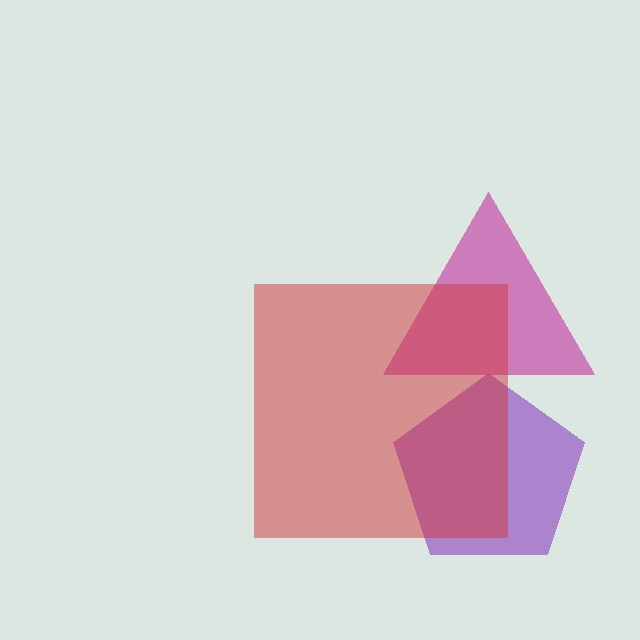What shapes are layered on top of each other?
The layered shapes are: a purple pentagon, a magenta triangle, a red square.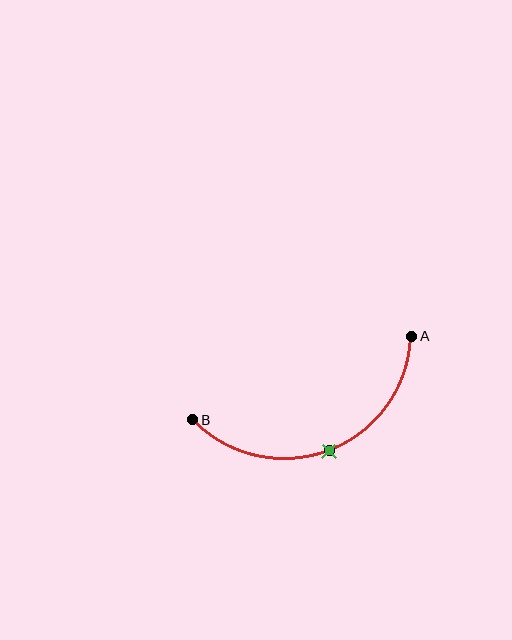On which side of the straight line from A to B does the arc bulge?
The arc bulges below the straight line connecting A and B.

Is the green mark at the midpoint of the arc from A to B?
Yes. The green mark lies on the arc at equal arc-length from both A and B — it is the arc midpoint.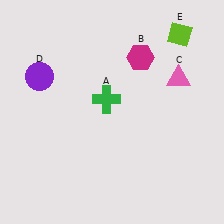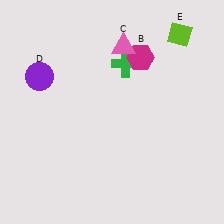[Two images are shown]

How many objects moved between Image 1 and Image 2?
2 objects moved between the two images.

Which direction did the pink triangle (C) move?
The pink triangle (C) moved left.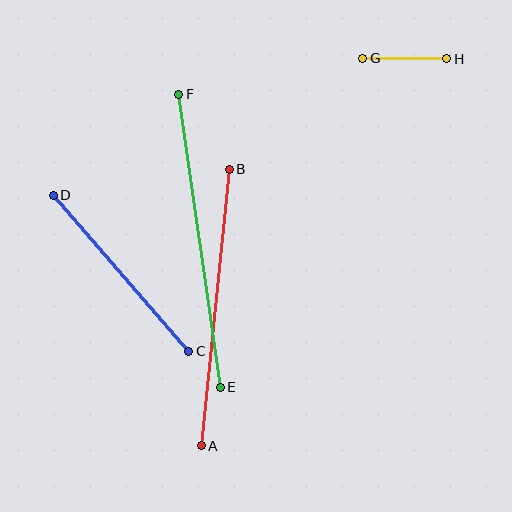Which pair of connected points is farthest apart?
Points E and F are farthest apart.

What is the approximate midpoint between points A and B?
The midpoint is at approximately (215, 307) pixels.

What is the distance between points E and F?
The distance is approximately 296 pixels.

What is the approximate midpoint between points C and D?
The midpoint is at approximately (121, 273) pixels.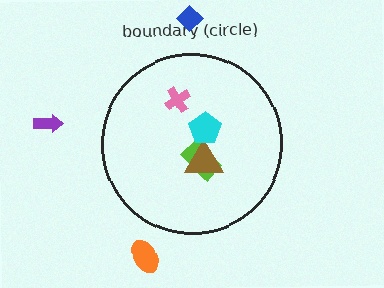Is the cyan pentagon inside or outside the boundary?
Inside.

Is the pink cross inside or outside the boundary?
Inside.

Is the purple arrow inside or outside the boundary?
Outside.